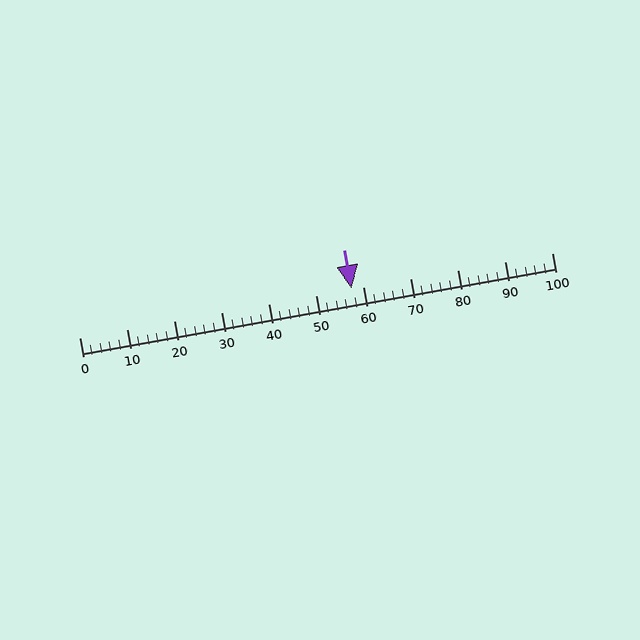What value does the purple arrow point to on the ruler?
The purple arrow points to approximately 58.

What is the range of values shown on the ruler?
The ruler shows values from 0 to 100.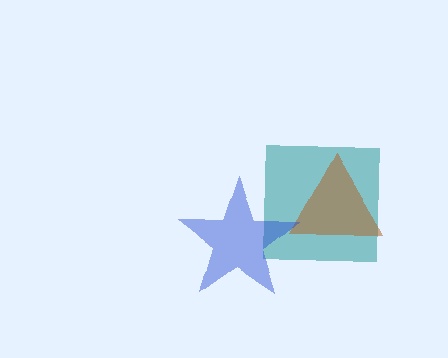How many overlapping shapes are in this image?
There are 3 overlapping shapes in the image.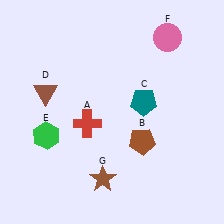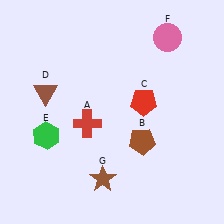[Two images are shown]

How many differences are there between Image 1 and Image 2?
There is 1 difference between the two images.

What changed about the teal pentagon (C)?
In Image 1, C is teal. In Image 2, it changed to red.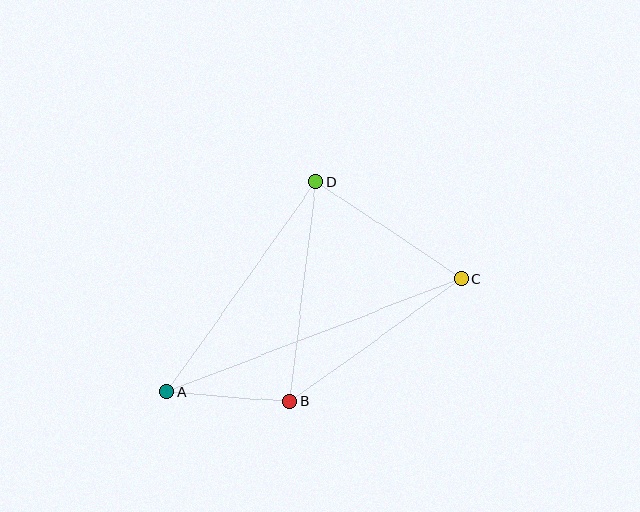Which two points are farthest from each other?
Points A and C are farthest from each other.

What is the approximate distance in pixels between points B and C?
The distance between B and C is approximately 211 pixels.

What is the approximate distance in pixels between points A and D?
The distance between A and D is approximately 258 pixels.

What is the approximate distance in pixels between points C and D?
The distance between C and D is approximately 174 pixels.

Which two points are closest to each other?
Points A and B are closest to each other.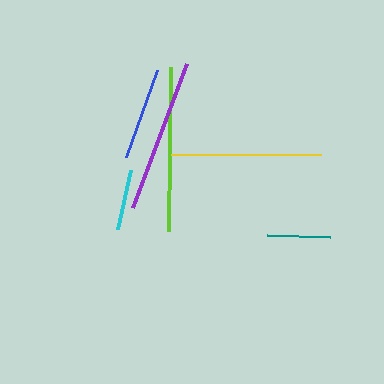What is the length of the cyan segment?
The cyan segment is approximately 61 pixels long.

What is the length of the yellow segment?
The yellow segment is approximately 150 pixels long.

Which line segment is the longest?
The lime line is the longest at approximately 163 pixels.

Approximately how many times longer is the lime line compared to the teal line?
The lime line is approximately 2.6 times the length of the teal line.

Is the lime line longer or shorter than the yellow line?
The lime line is longer than the yellow line.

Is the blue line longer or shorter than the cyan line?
The blue line is longer than the cyan line.